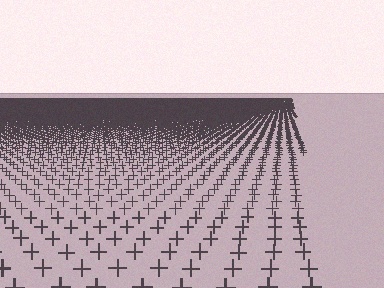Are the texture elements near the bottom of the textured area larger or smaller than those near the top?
Larger. Near the bottom, elements are closer to the viewer and appear at a bigger on-screen size.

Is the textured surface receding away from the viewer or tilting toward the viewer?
The surface is receding away from the viewer. Texture elements get smaller and denser toward the top.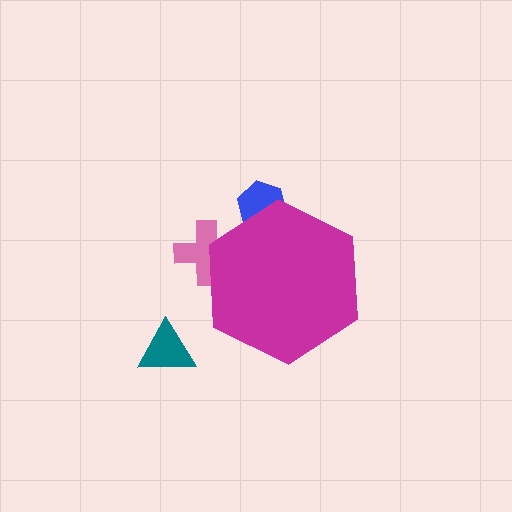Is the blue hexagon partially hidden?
Yes, the blue hexagon is partially hidden behind the magenta hexagon.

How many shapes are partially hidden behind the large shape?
2 shapes are partially hidden.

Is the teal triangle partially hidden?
No, the teal triangle is fully visible.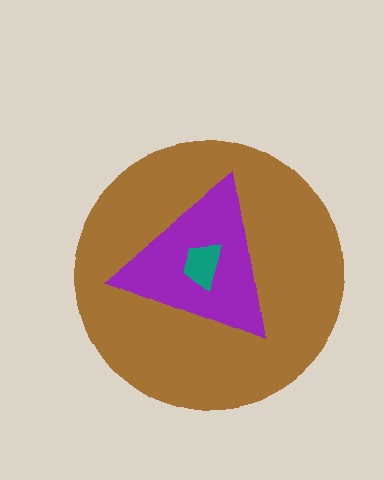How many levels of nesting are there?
3.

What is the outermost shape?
The brown circle.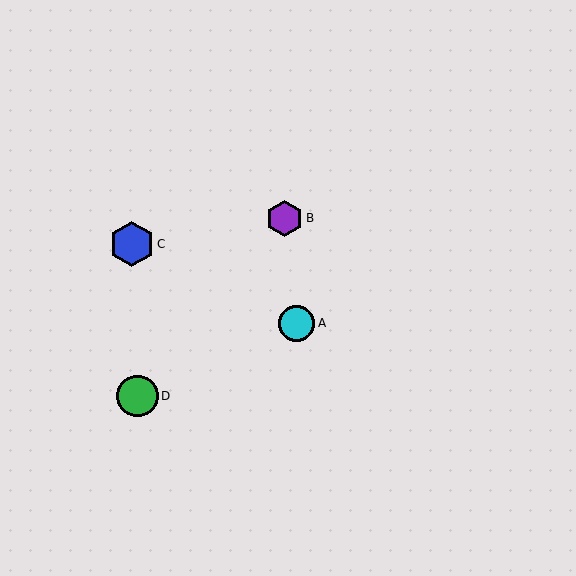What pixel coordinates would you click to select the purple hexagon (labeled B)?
Click at (285, 218) to select the purple hexagon B.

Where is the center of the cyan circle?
The center of the cyan circle is at (297, 323).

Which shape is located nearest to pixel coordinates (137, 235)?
The blue hexagon (labeled C) at (132, 244) is nearest to that location.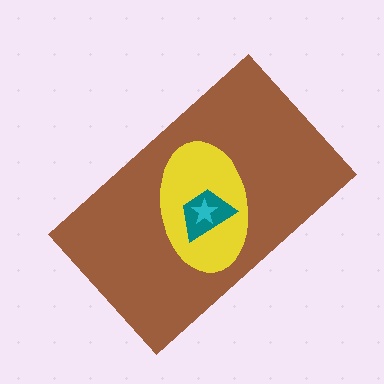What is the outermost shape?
The brown rectangle.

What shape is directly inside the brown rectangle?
The yellow ellipse.